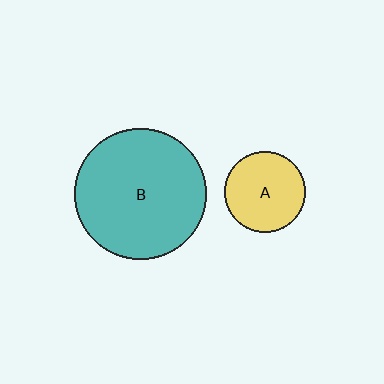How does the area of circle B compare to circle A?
Approximately 2.6 times.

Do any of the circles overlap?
No, none of the circles overlap.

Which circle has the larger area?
Circle B (teal).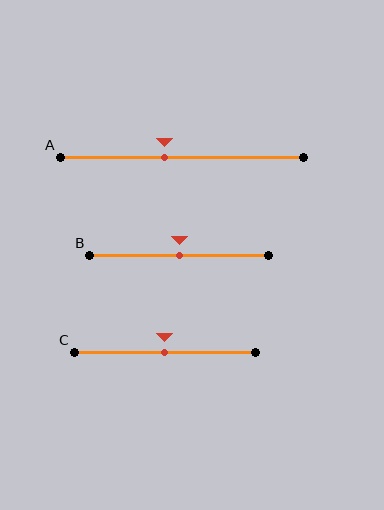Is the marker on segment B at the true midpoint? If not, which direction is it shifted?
Yes, the marker on segment B is at the true midpoint.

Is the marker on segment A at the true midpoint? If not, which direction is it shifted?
No, the marker on segment A is shifted to the left by about 7% of the segment length.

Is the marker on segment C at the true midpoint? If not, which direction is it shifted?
Yes, the marker on segment C is at the true midpoint.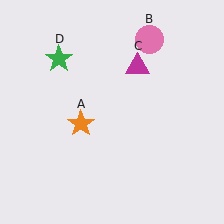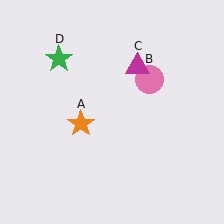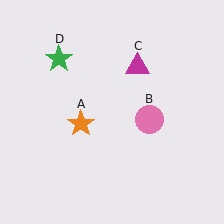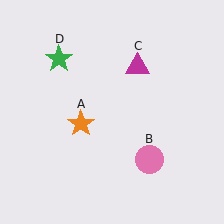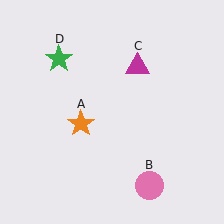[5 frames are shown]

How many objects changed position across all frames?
1 object changed position: pink circle (object B).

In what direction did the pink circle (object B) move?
The pink circle (object B) moved down.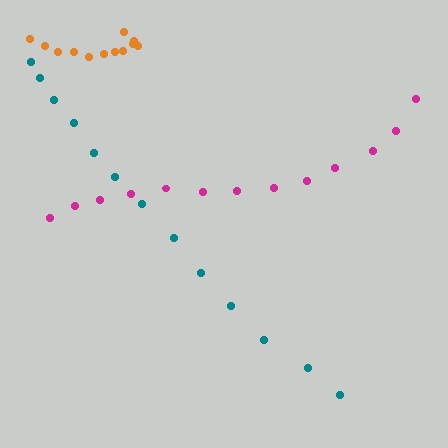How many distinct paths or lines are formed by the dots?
There are 3 distinct paths.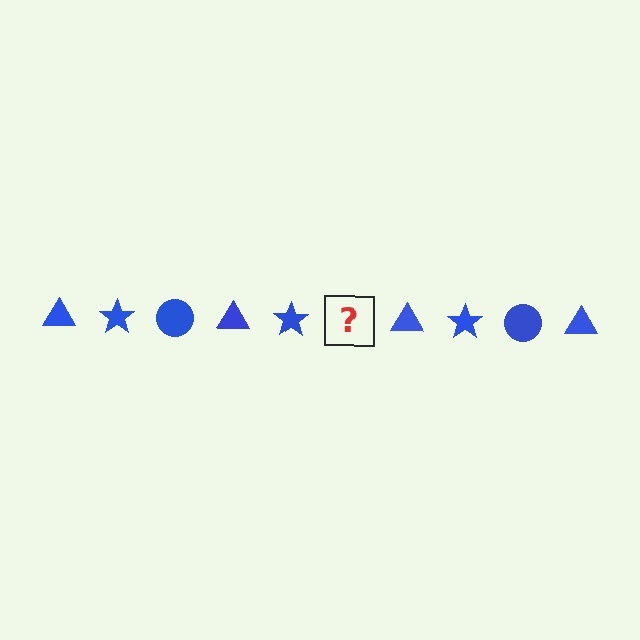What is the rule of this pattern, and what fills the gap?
The rule is that the pattern cycles through triangle, star, circle shapes in blue. The gap should be filled with a blue circle.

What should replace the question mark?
The question mark should be replaced with a blue circle.